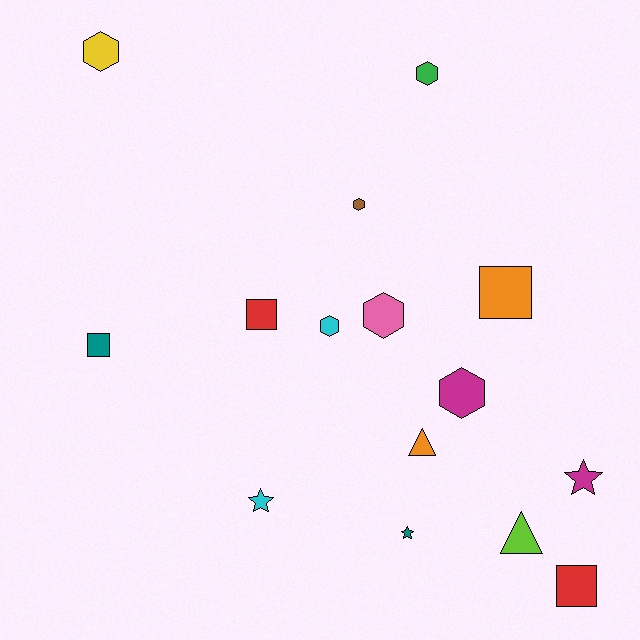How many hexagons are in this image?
There are 6 hexagons.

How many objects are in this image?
There are 15 objects.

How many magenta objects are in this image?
There are 2 magenta objects.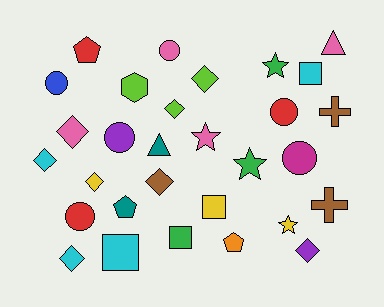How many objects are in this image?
There are 30 objects.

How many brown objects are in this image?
There are 3 brown objects.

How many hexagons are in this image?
There is 1 hexagon.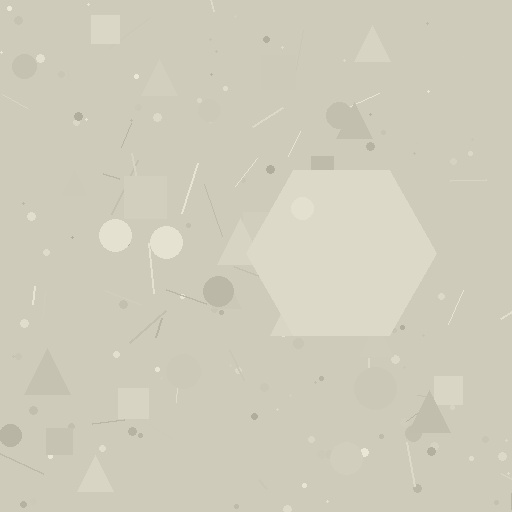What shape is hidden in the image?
A hexagon is hidden in the image.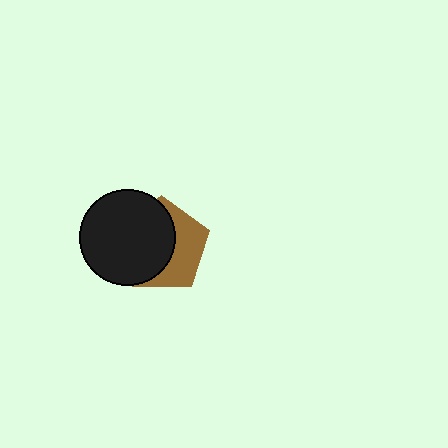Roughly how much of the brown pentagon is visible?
A small part of it is visible (roughly 42%).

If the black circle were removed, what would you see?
You would see the complete brown pentagon.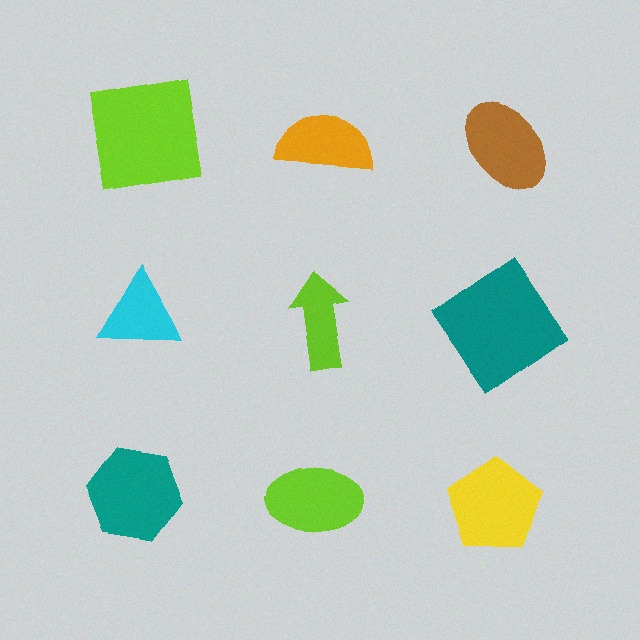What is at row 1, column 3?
A brown ellipse.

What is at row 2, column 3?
A teal diamond.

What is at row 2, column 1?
A cyan triangle.